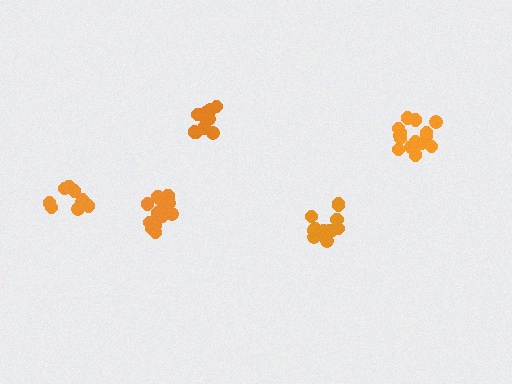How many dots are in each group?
Group 1: 10 dots, Group 2: 16 dots, Group 3: 16 dots, Group 4: 12 dots, Group 5: 10 dots (64 total).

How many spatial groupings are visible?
There are 5 spatial groupings.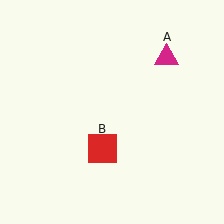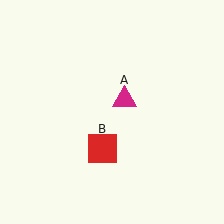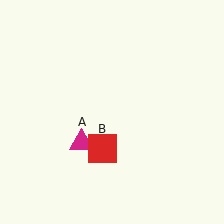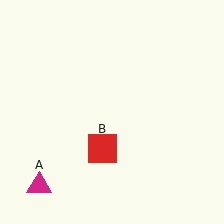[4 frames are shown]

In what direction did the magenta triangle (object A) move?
The magenta triangle (object A) moved down and to the left.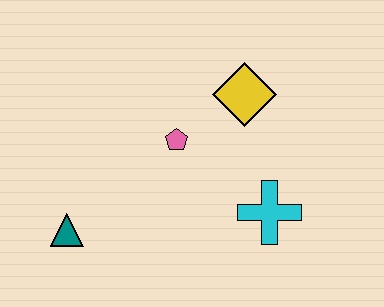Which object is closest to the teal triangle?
The pink pentagon is closest to the teal triangle.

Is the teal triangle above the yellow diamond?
No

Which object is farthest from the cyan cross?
The teal triangle is farthest from the cyan cross.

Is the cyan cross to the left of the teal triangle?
No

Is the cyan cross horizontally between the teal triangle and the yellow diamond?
No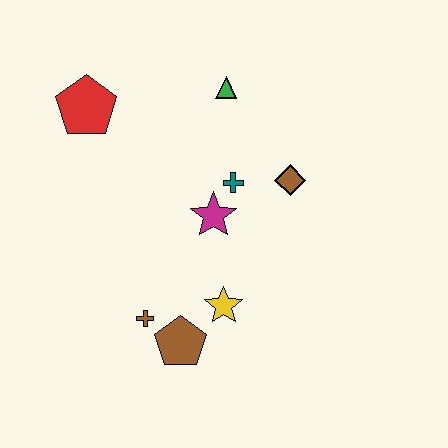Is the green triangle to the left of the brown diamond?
Yes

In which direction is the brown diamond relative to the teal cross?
The brown diamond is to the right of the teal cross.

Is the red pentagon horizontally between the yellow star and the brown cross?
No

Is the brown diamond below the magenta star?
No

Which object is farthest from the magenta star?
The red pentagon is farthest from the magenta star.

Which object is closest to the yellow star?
The brown pentagon is closest to the yellow star.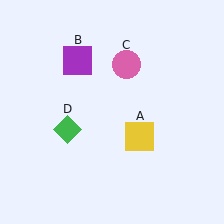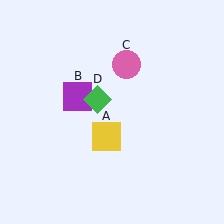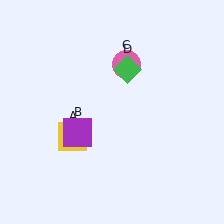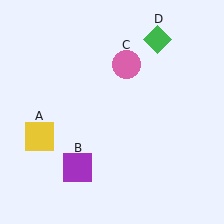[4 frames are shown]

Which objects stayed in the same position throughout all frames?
Pink circle (object C) remained stationary.